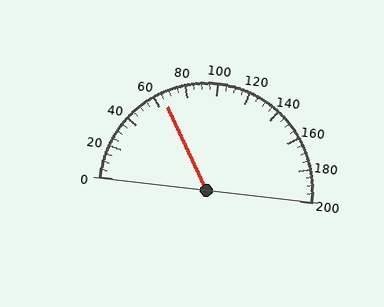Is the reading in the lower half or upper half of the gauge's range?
The reading is in the lower half of the range (0 to 200).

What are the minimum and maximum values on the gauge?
The gauge ranges from 0 to 200.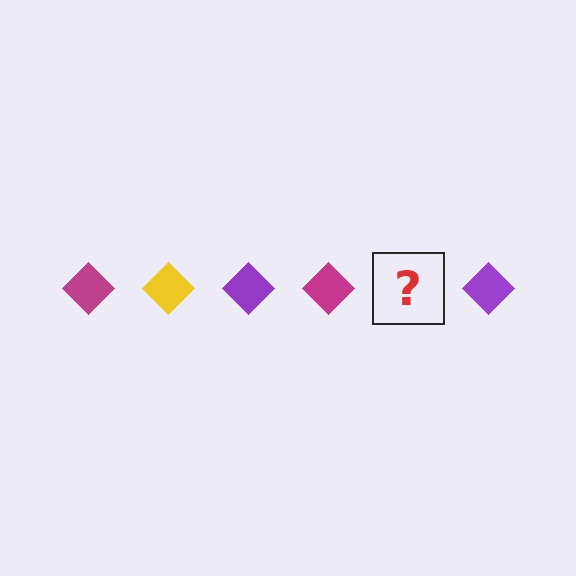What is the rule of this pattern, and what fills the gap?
The rule is that the pattern cycles through magenta, yellow, purple diamonds. The gap should be filled with a yellow diamond.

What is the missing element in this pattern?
The missing element is a yellow diamond.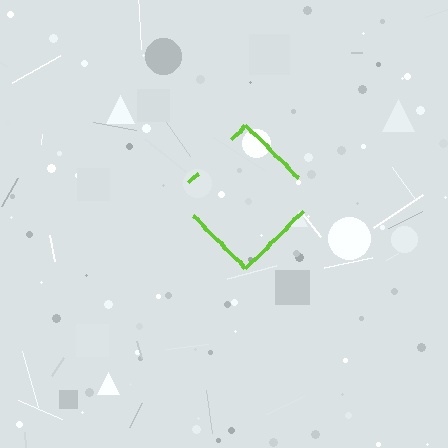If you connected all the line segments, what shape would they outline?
They would outline a diamond.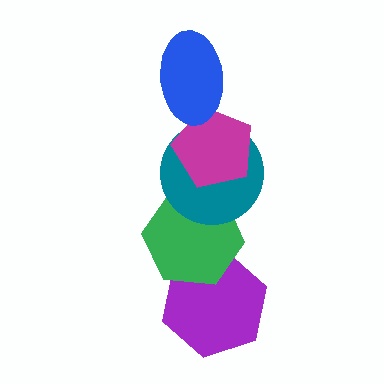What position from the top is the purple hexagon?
The purple hexagon is 5th from the top.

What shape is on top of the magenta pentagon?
The blue ellipse is on top of the magenta pentagon.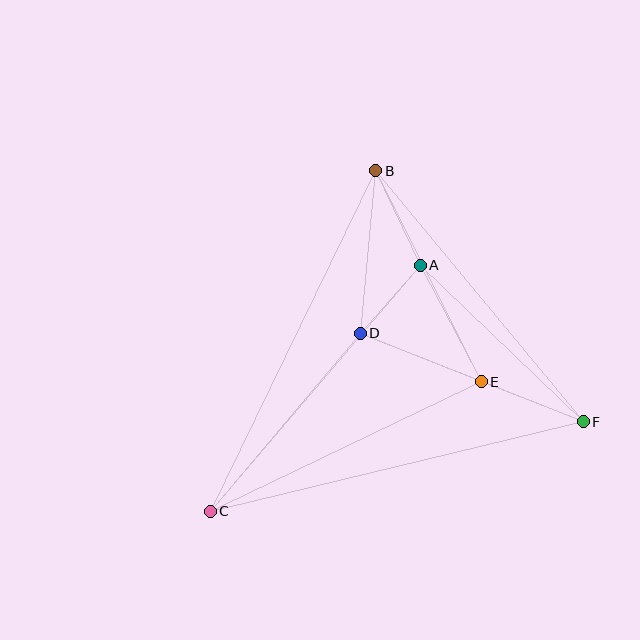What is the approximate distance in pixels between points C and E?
The distance between C and E is approximately 300 pixels.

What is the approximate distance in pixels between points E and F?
The distance between E and F is approximately 110 pixels.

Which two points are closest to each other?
Points A and D are closest to each other.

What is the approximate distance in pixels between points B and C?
The distance between B and C is approximately 378 pixels.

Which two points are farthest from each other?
Points C and F are farthest from each other.